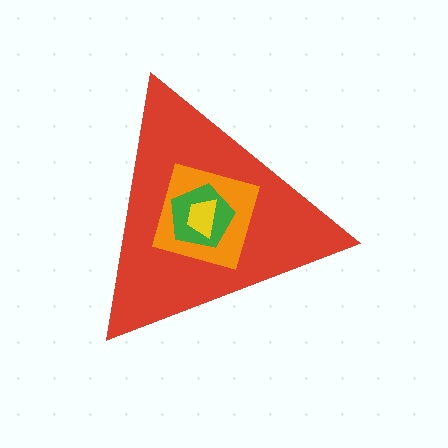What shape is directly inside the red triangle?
The orange square.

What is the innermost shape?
The yellow trapezoid.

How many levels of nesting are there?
4.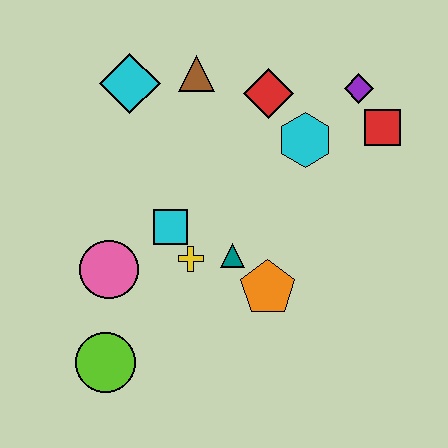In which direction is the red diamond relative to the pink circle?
The red diamond is above the pink circle.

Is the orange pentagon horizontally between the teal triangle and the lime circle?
No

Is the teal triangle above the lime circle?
Yes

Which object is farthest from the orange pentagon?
The cyan diamond is farthest from the orange pentagon.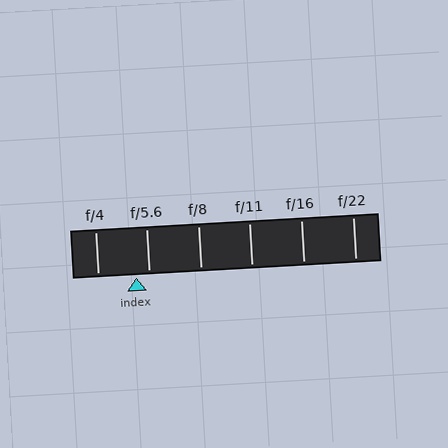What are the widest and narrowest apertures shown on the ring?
The widest aperture shown is f/4 and the narrowest is f/22.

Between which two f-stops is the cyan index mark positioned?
The index mark is between f/4 and f/5.6.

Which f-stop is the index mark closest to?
The index mark is closest to f/5.6.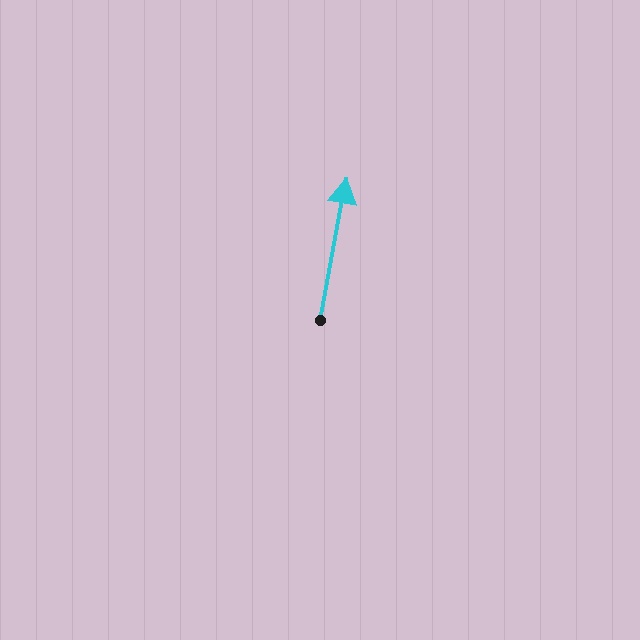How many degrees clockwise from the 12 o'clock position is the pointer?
Approximately 11 degrees.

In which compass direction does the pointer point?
North.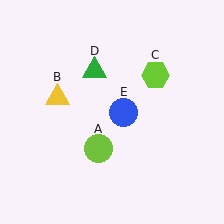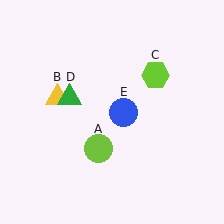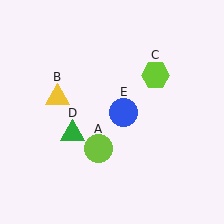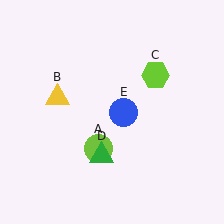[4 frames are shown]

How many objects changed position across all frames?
1 object changed position: green triangle (object D).